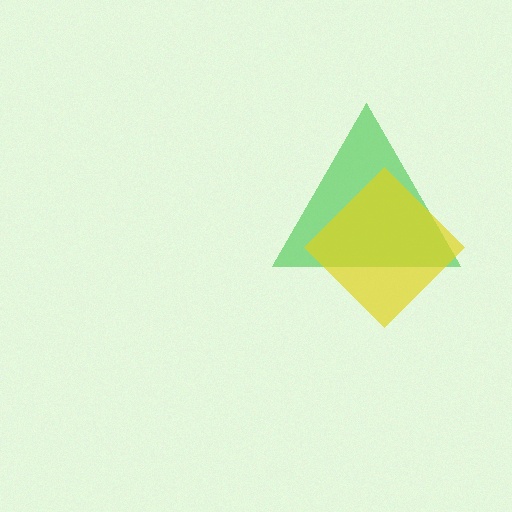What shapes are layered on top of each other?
The layered shapes are: a green triangle, a yellow diamond.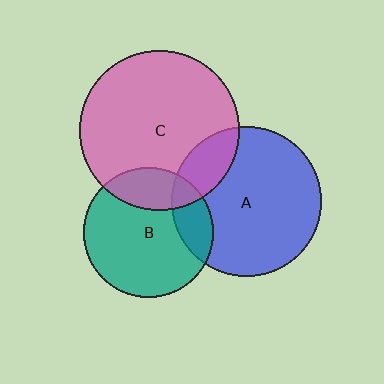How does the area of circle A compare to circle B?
Approximately 1.3 times.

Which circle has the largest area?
Circle C (pink).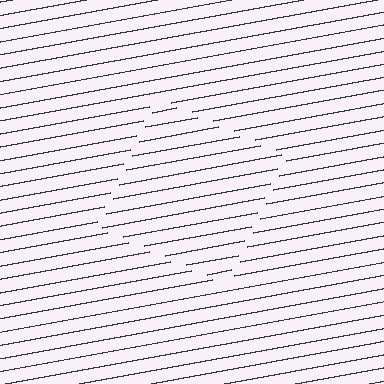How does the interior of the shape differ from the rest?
The interior of the shape contains the same grating, shifted by half a period — the contour is defined by the phase discontinuity where line-ends from the inner and outer gratings abut.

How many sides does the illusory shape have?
4 sides — the line-ends trace a square.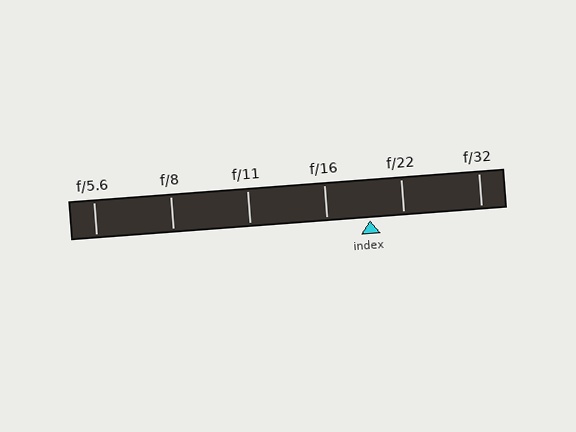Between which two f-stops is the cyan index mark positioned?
The index mark is between f/16 and f/22.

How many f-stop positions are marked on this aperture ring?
There are 6 f-stop positions marked.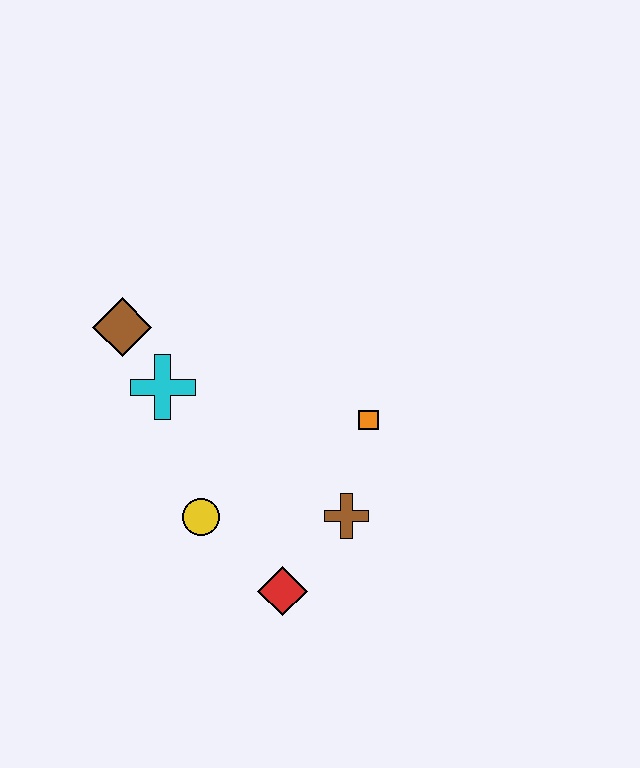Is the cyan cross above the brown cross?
Yes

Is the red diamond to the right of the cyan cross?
Yes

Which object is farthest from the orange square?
The brown diamond is farthest from the orange square.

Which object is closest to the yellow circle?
The red diamond is closest to the yellow circle.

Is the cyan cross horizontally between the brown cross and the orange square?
No